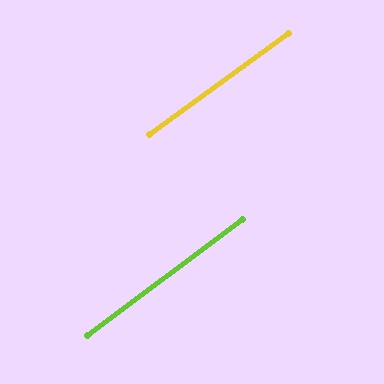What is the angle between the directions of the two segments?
Approximately 1 degree.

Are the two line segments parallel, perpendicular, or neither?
Parallel — their directions differ by only 0.8°.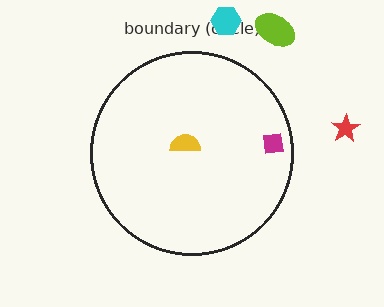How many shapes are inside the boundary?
2 inside, 3 outside.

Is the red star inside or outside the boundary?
Outside.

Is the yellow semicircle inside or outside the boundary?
Inside.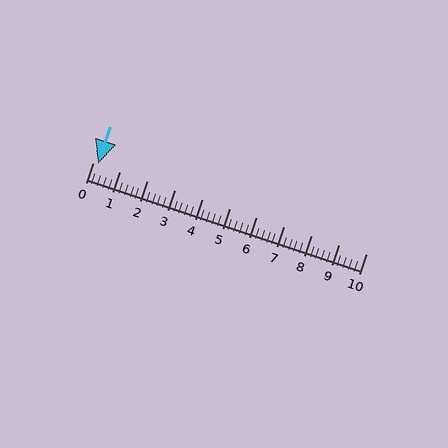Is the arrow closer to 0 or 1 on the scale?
The arrow is closer to 0.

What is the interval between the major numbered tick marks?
The major tick marks are spaced 1 units apart.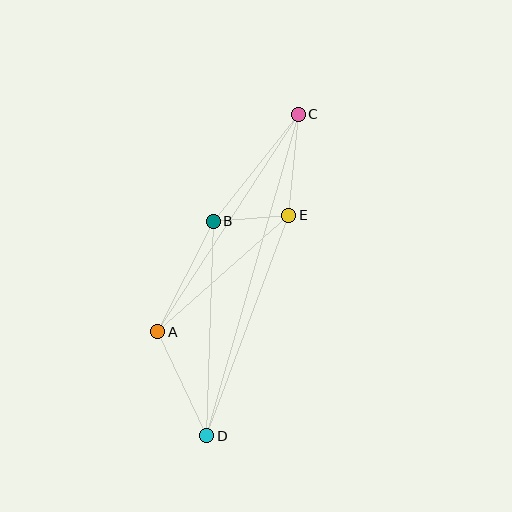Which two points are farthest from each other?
Points C and D are farthest from each other.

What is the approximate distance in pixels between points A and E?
The distance between A and E is approximately 175 pixels.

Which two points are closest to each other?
Points B and E are closest to each other.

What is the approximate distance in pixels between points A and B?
The distance between A and B is approximately 124 pixels.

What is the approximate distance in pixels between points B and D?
The distance between B and D is approximately 214 pixels.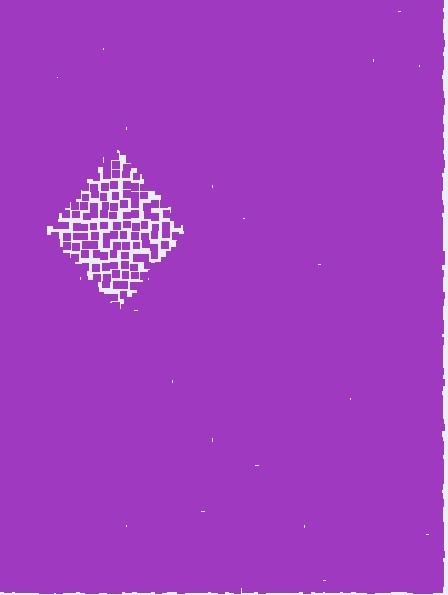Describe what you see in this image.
The image contains small purple elements arranged at two different densities. A diamond-shaped region is visible where the elements are less densely packed than the surrounding area.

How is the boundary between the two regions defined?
The boundary is defined by a change in element density (approximately 3.0x ratio). All elements are the same color, size, and shape.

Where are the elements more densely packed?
The elements are more densely packed outside the diamond boundary.